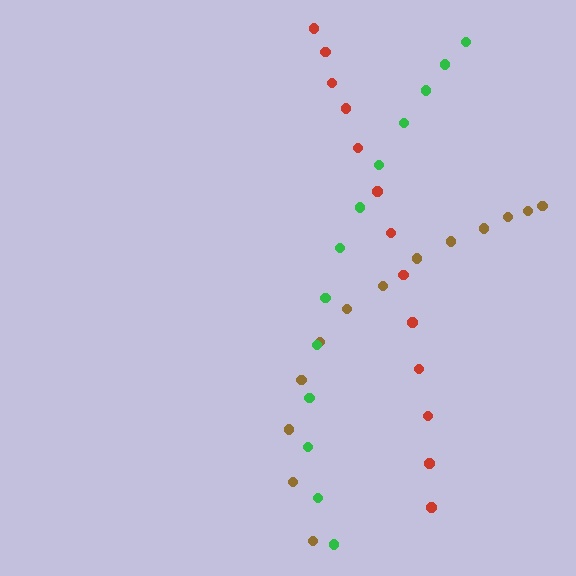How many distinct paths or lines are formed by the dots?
There are 3 distinct paths.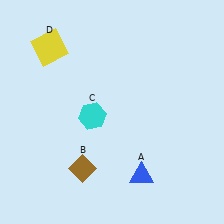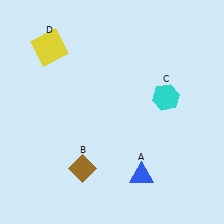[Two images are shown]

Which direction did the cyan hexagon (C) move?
The cyan hexagon (C) moved right.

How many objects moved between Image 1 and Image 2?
1 object moved between the two images.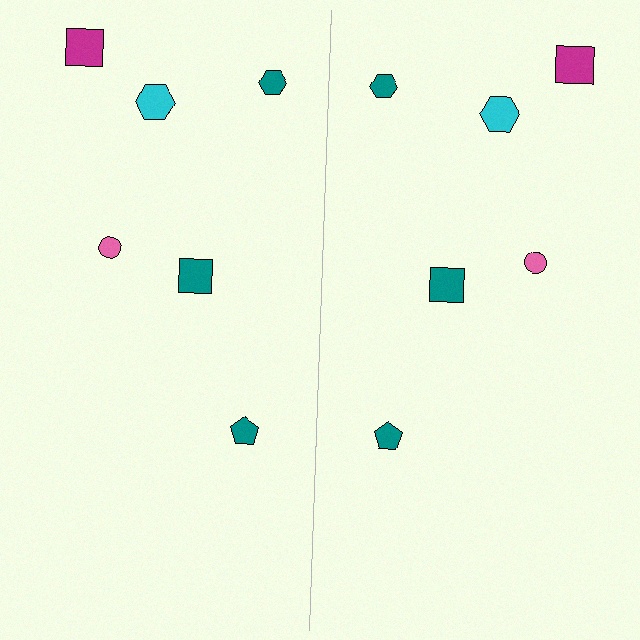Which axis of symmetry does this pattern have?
The pattern has a vertical axis of symmetry running through the center of the image.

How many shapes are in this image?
There are 12 shapes in this image.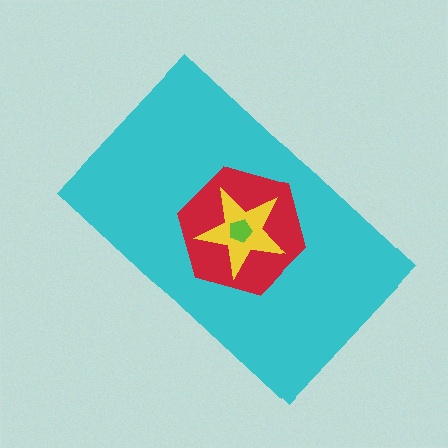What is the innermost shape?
The lime pentagon.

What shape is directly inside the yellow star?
The lime pentagon.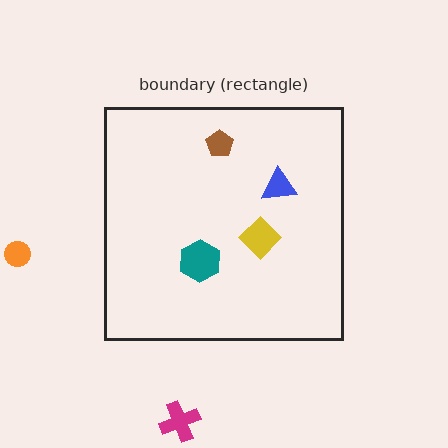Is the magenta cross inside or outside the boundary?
Outside.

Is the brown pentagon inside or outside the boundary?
Inside.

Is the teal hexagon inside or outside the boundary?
Inside.